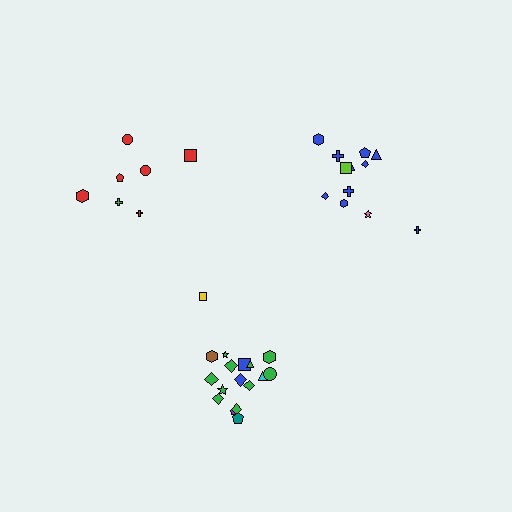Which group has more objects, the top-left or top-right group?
The top-right group.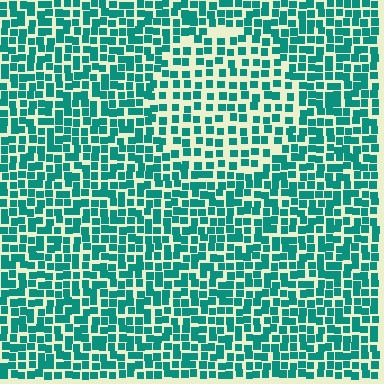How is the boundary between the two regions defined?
The boundary is defined by a change in element density (approximately 1.6x ratio). All elements are the same color, size, and shape.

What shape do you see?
I see a circle.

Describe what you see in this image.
The image contains small teal elements arranged at two different densities. A circle-shaped region is visible where the elements are less densely packed than the surrounding area.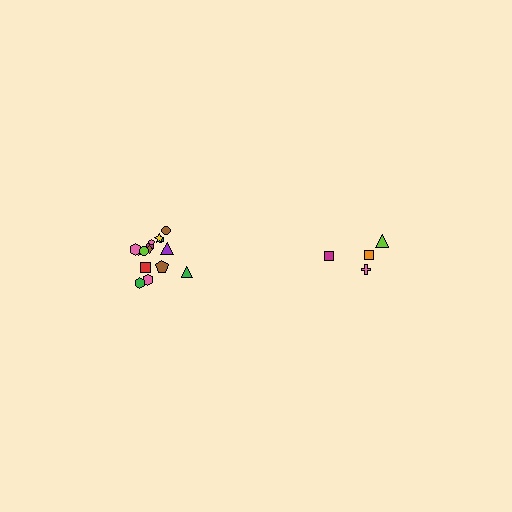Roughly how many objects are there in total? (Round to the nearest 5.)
Roughly 20 objects in total.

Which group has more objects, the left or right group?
The left group.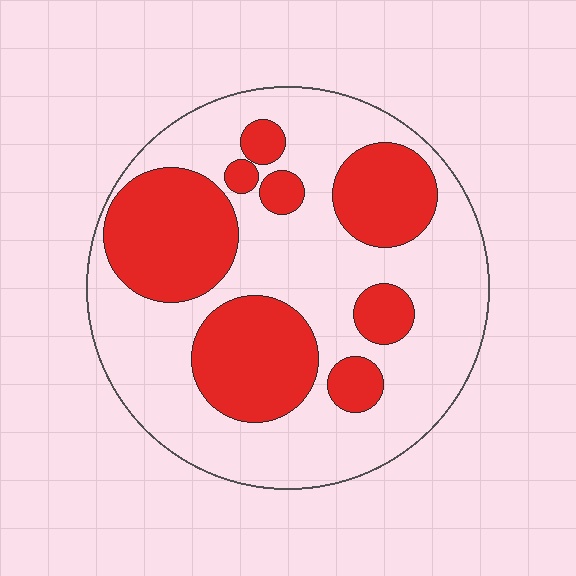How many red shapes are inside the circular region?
8.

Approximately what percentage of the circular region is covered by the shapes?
Approximately 35%.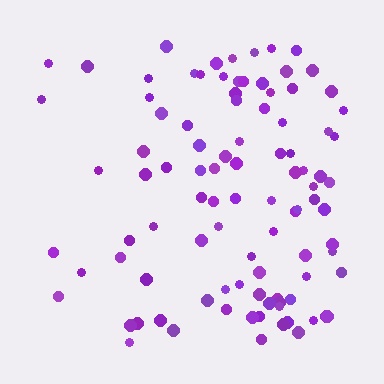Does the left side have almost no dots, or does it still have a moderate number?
Still a moderate number, just noticeably fewer than the right.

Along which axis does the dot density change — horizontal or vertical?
Horizontal.